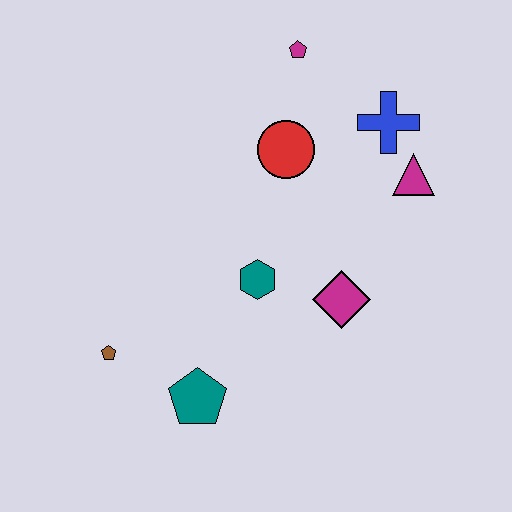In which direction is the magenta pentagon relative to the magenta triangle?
The magenta pentagon is above the magenta triangle.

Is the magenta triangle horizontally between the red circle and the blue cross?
No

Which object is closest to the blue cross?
The magenta triangle is closest to the blue cross.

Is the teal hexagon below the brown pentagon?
No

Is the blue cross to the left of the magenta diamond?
No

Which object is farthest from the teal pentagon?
The magenta pentagon is farthest from the teal pentagon.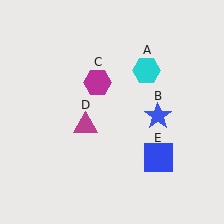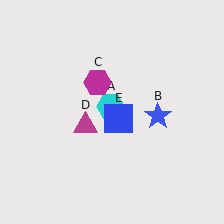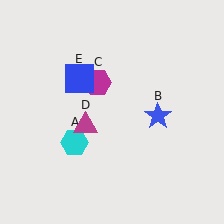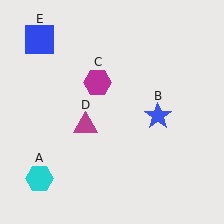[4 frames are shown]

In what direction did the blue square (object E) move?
The blue square (object E) moved up and to the left.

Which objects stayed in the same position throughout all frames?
Blue star (object B) and magenta hexagon (object C) and magenta triangle (object D) remained stationary.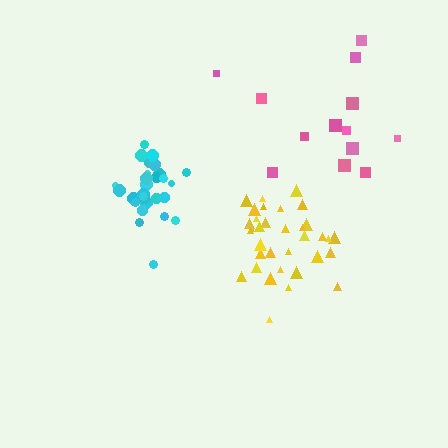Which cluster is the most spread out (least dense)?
Pink.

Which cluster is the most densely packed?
Cyan.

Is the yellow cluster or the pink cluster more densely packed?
Yellow.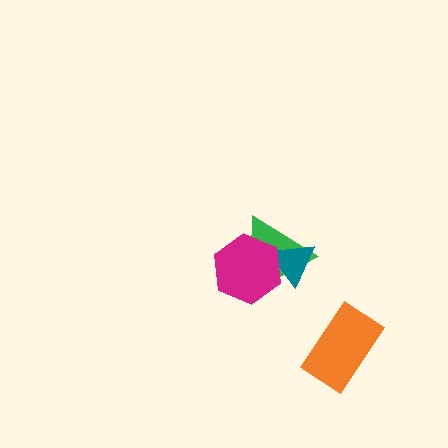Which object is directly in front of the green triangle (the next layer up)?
The teal triangle is directly in front of the green triangle.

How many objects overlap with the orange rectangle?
0 objects overlap with the orange rectangle.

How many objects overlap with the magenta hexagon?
2 objects overlap with the magenta hexagon.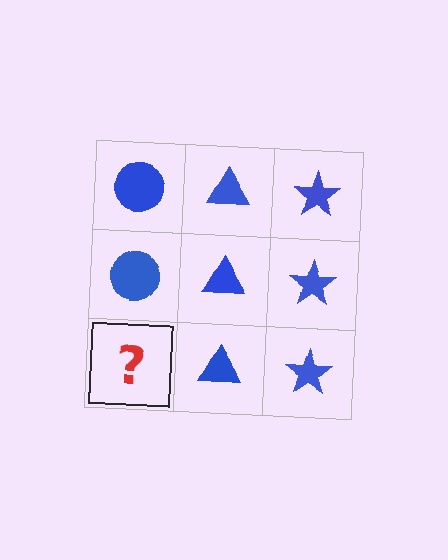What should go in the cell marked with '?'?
The missing cell should contain a blue circle.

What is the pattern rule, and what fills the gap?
The rule is that each column has a consistent shape. The gap should be filled with a blue circle.